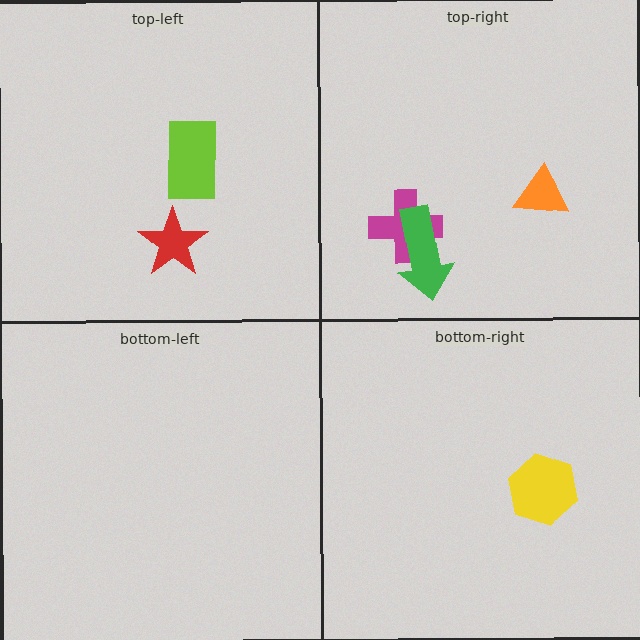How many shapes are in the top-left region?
2.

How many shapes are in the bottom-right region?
1.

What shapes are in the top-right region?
The magenta cross, the orange triangle, the green arrow.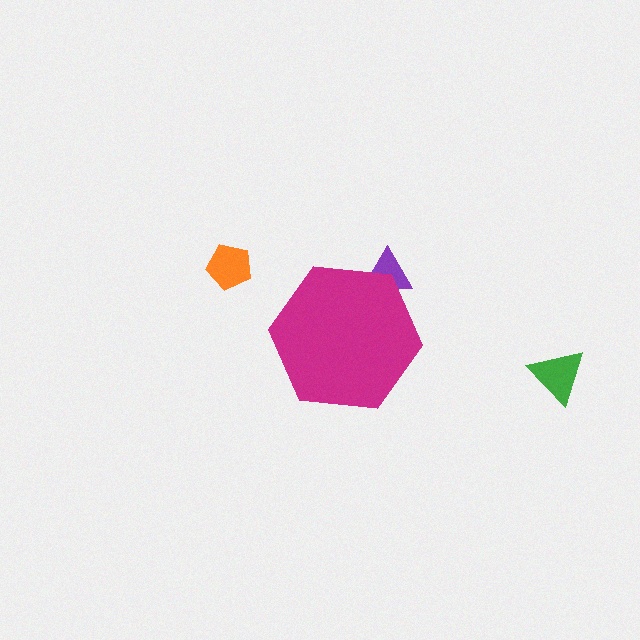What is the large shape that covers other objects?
A magenta hexagon.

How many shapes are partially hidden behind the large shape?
1 shape is partially hidden.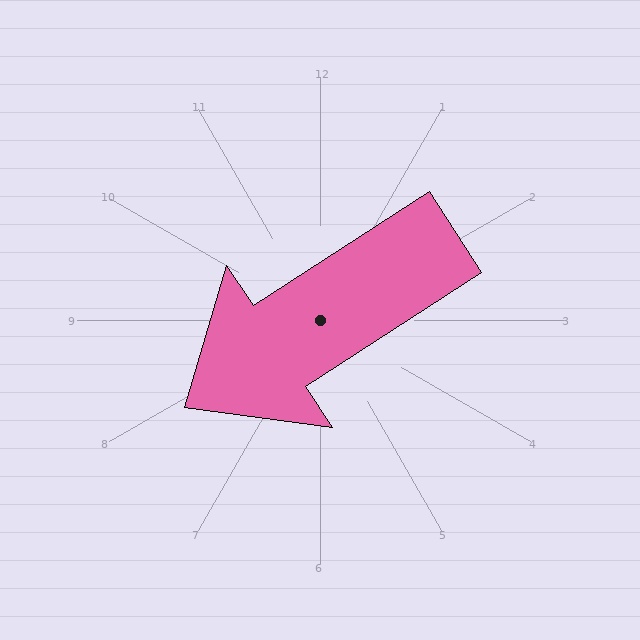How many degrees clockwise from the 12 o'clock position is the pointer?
Approximately 237 degrees.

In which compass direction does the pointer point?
Southwest.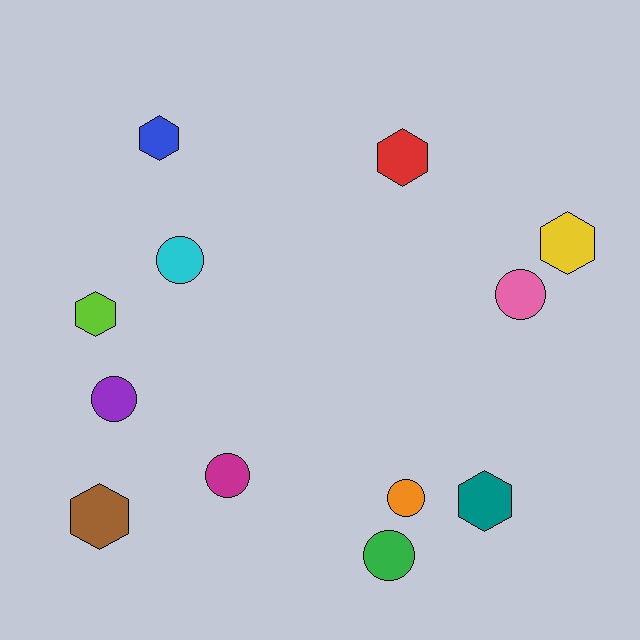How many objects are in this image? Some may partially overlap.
There are 12 objects.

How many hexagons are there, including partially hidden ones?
There are 6 hexagons.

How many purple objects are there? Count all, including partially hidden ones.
There is 1 purple object.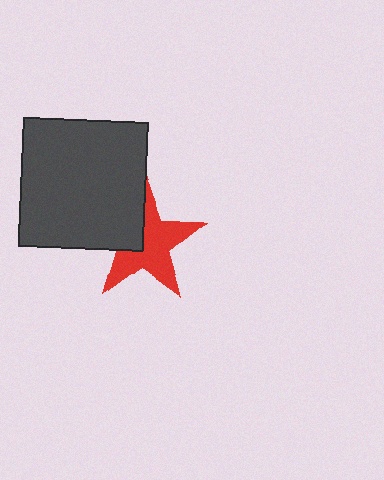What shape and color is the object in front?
The object in front is a dark gray rectangle.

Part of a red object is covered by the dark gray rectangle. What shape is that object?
It is a star.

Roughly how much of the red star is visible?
Most of it is visible (roughly 67%).